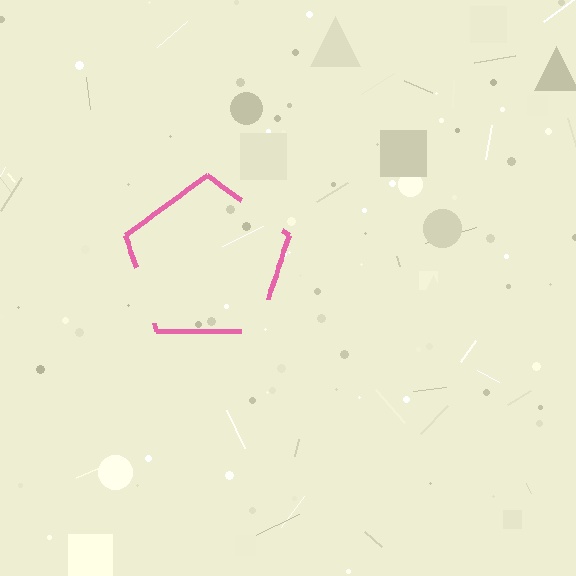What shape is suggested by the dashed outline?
The dashed outline suggests a pentagon.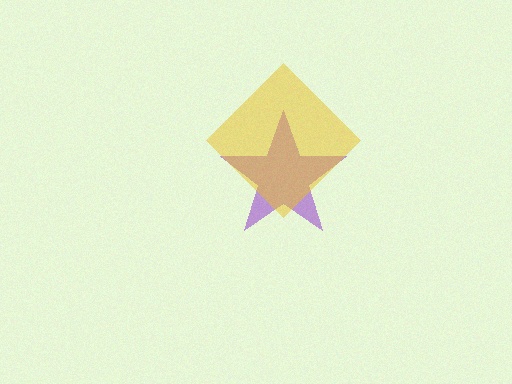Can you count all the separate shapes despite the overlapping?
Yes, there are 2 separate shapes.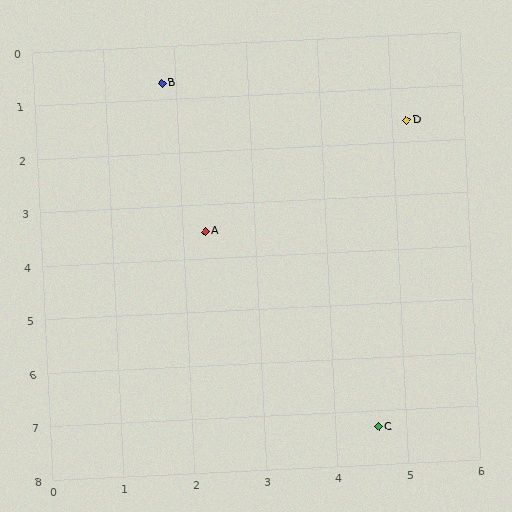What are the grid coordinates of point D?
Point D is at approximately (5.2, 1.6).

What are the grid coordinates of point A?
Point A is at approximately (2.3, 3.5).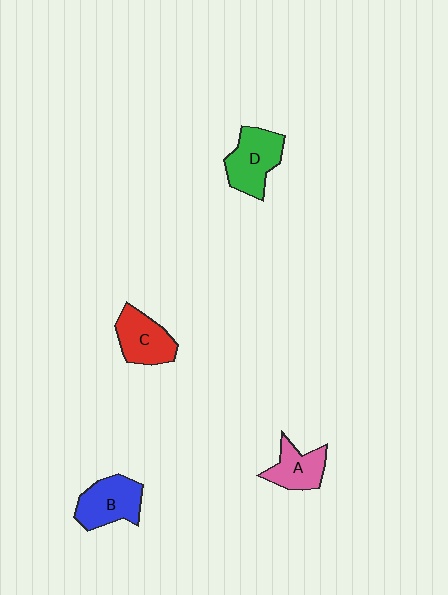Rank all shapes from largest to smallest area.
From largest to smallest: D (green), B (blue), C (red), A (pink).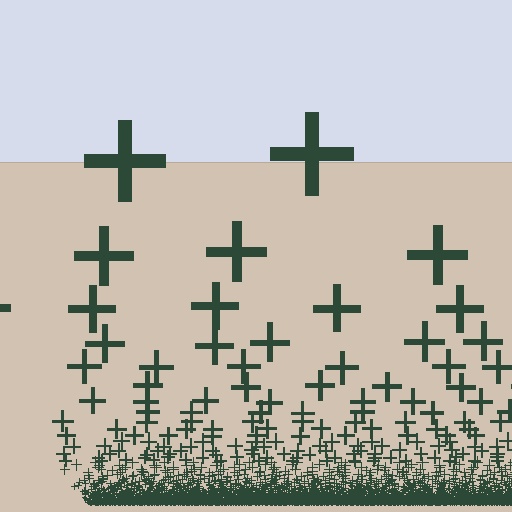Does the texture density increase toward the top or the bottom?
Density increases toward the bottom.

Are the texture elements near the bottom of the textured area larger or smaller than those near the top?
Smaller. The gradient is inverted — elements near the bottom are smaller and denser.